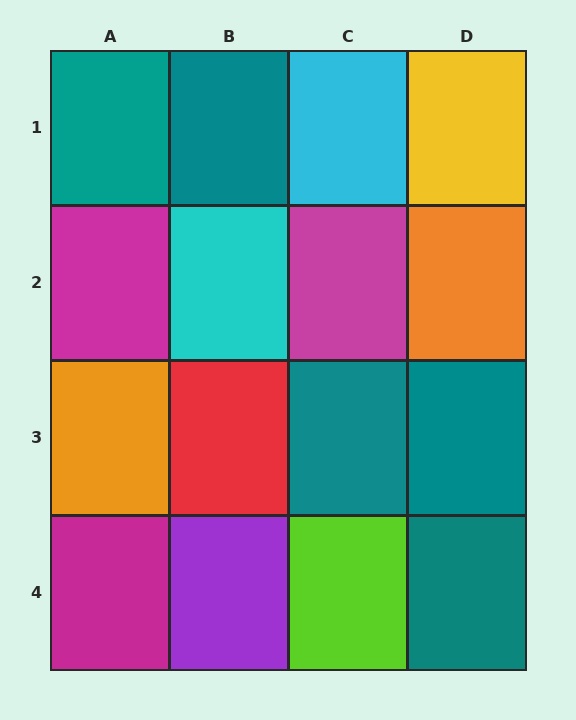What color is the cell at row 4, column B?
Purple.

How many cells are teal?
5 cells are teal.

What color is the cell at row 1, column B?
Teal.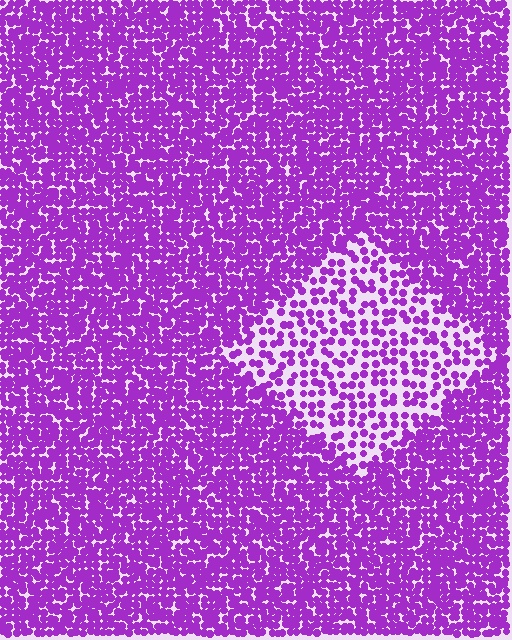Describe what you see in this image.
The image contains small purple elements arranged at two different densities. A diamond-shaped region is visible where the elements are less densely packed than the surrounding area.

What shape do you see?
I see a diamond.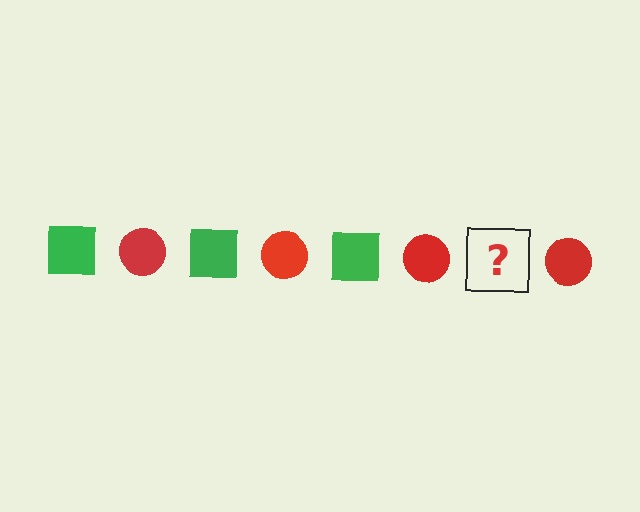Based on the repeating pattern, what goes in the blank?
The blank should be a green square.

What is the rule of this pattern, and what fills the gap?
The rule is that the pattern alternates between green square and red circle. The gap should be filled with a green square.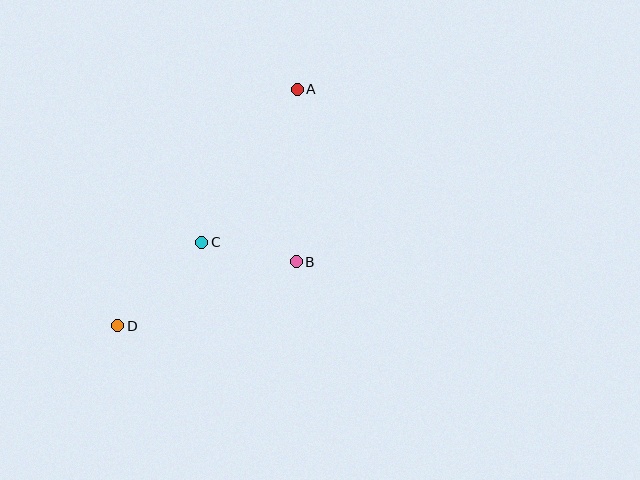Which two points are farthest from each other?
Points A and D are farthest from each other.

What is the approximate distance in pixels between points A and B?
The distance between A and B is approximately 173 pixels.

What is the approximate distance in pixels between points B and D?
The distance between B and D is approximately 190 pixels.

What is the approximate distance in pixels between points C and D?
The distance between C and D is approximately 119 pixels.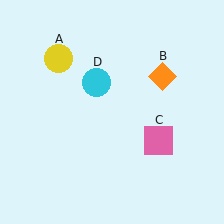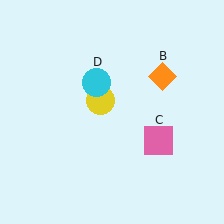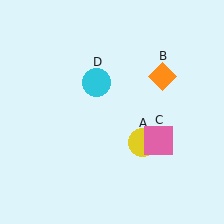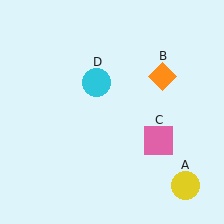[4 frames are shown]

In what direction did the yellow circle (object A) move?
The yellow circle (object A) moved down and to the right.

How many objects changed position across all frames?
1 object changed position: yellow circle (object A).